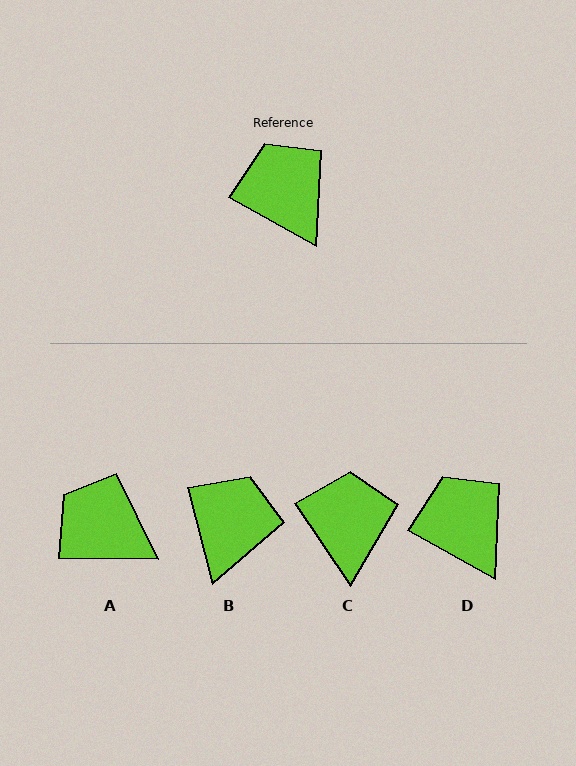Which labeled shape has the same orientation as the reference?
D.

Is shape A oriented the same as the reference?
No, it is off by about 29 degrees.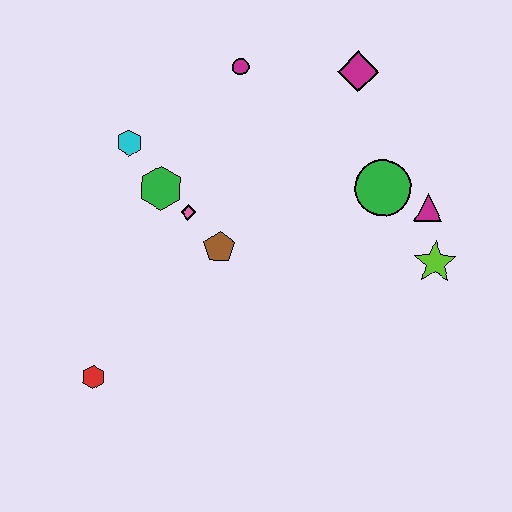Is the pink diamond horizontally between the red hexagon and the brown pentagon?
Yes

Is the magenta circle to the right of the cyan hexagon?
Yes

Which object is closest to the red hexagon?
The brown pentagon is closest to the red hexagon.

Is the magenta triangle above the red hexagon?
Yes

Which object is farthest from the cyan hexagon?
The lime star is farthest from the cyan hexagon.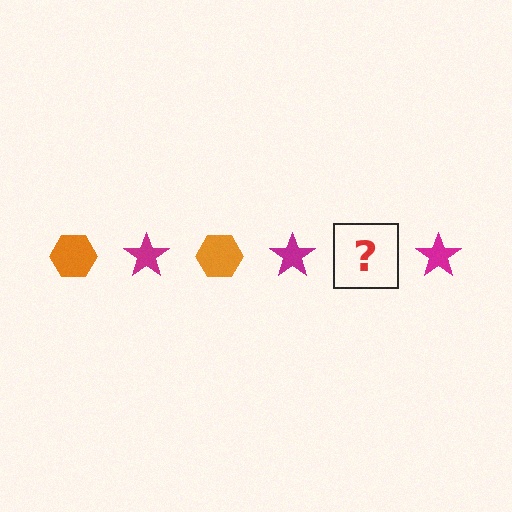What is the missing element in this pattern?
The missing element is an orange hexagon.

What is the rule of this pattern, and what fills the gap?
The rule is that the pattern alternates between orange hexagon and magenta star. The gap should be filled with an orange hexagon.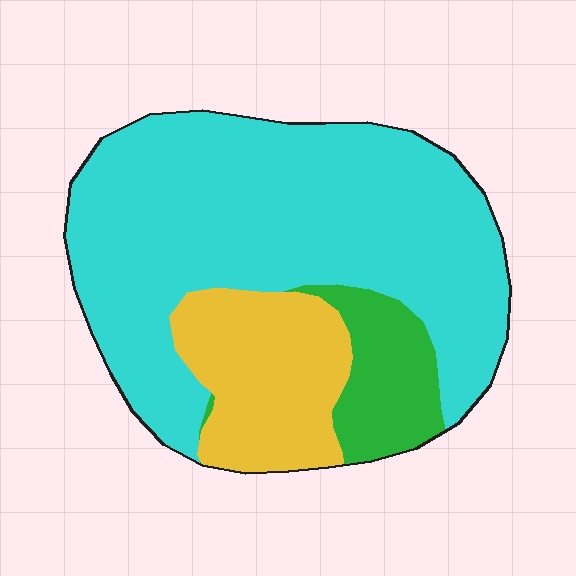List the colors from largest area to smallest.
From largest to smallest: cyan, yellow, green.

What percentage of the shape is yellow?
Yellow takes up about one fifth (1/5) of the shape.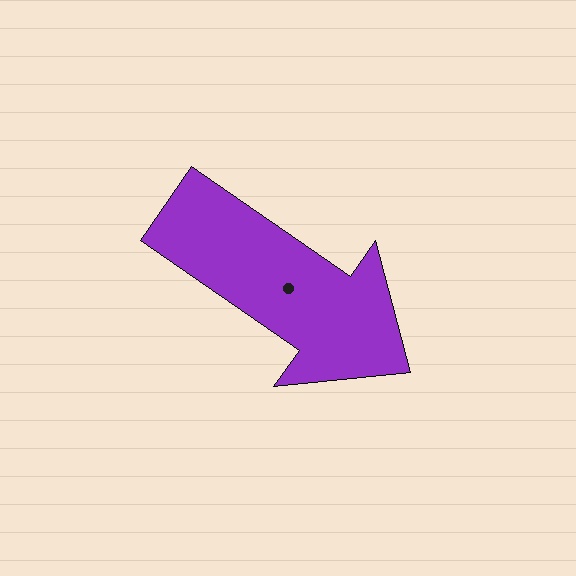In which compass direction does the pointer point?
Southeast.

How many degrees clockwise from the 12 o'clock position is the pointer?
Approximately 125 degrees.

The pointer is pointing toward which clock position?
Roughly 4 o'clock.